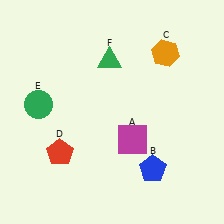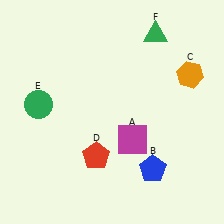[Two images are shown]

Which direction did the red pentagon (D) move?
The red pentagon (D) moved right.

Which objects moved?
The objects that moved are: the orange hexagon (C), the red pentagon (D), the green triangle (F).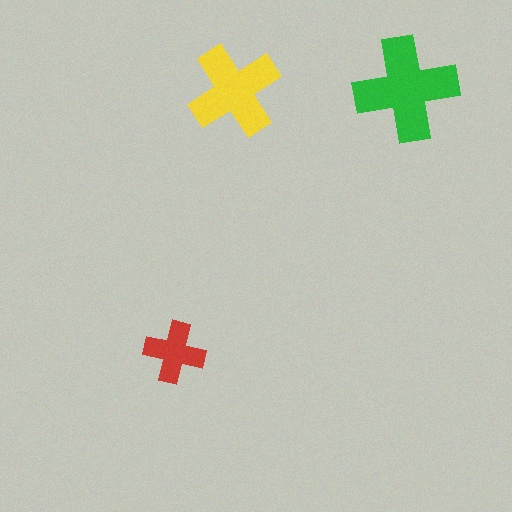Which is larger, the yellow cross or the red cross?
The yellow one.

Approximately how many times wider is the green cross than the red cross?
About 1.5 times wider.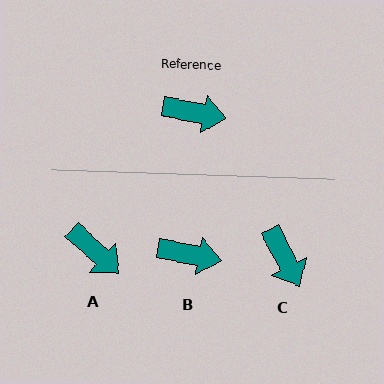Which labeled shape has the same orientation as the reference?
B.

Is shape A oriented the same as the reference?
No, it is off by about 31 degrees.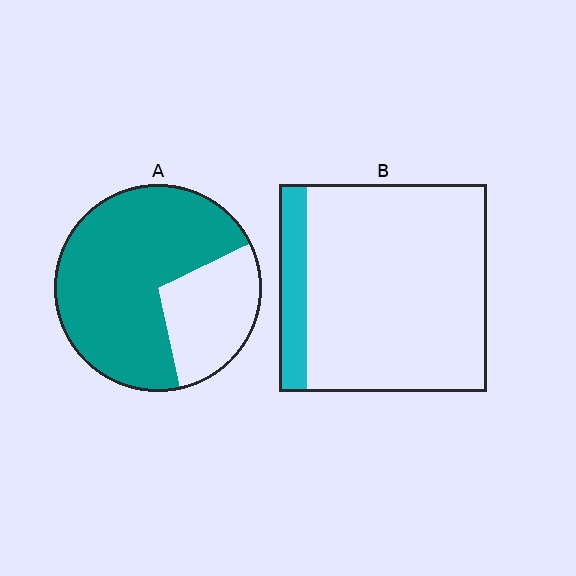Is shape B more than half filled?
No.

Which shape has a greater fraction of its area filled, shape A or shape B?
Shape A.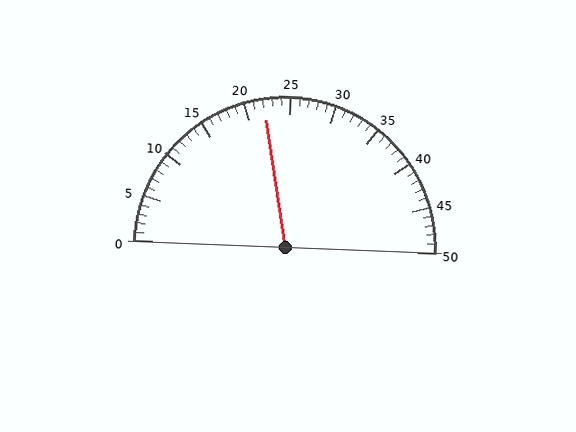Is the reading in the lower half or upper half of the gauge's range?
The reading is in the lower half of the range (0 to 50).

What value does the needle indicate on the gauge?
The needle indicates approximately 22.